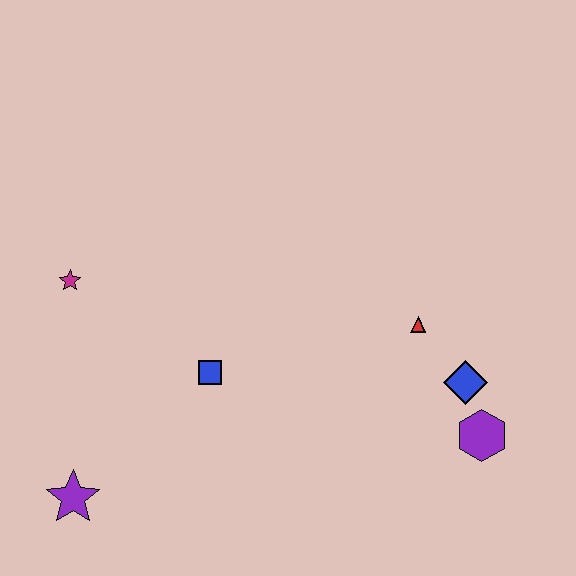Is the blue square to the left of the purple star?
No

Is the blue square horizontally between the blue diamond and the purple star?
Yes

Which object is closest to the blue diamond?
The purple hexagon is closest to the blue diamond.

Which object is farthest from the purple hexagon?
The magenta star is farthest from the purple hexagon.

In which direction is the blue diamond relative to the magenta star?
The blue diamond is to the right of the magenta star.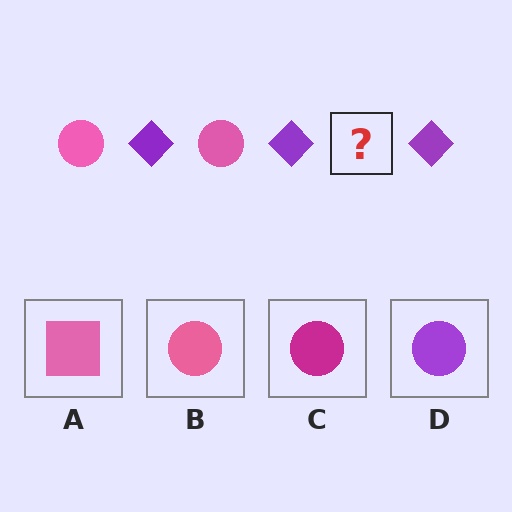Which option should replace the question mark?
Option B.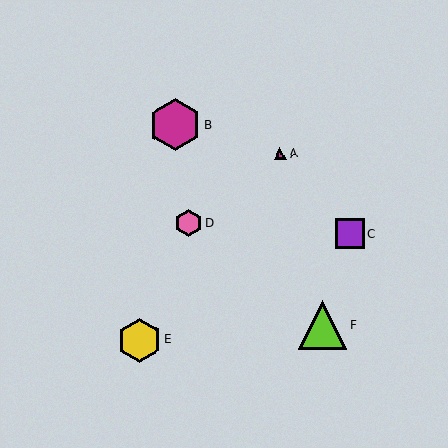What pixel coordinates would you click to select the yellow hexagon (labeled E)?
Click at (139, 340) to select the yellow hexagon E.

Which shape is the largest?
The magenta hexagon (labeled B) is the largest.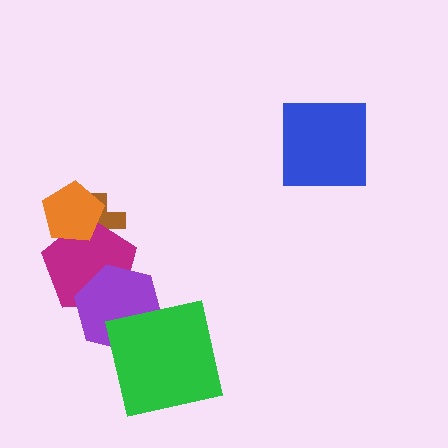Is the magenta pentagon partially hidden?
Yes, it is partially covered by another shape.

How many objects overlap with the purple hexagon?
2 objects overlap with the purple hexagon.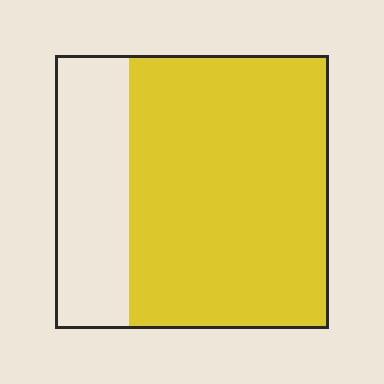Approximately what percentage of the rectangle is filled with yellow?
Approximately 75%.